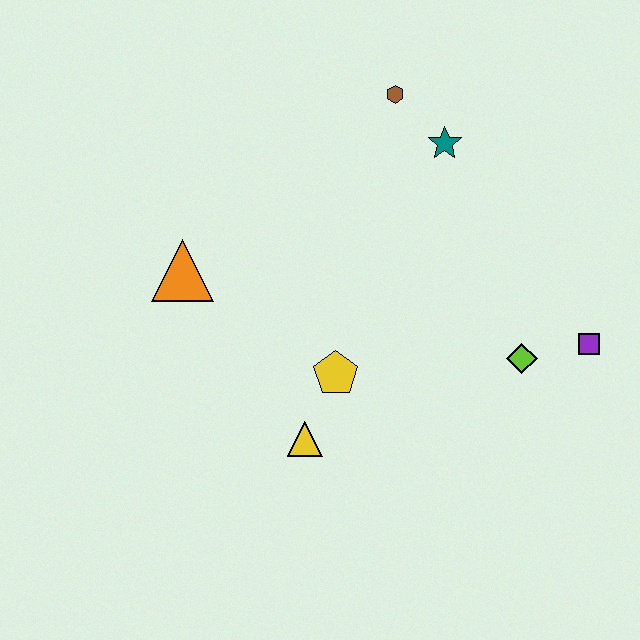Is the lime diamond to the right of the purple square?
No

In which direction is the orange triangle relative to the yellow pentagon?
The orange triangle is to the left of the yellow pentagon.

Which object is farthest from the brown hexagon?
The yellow triangle is farthest from the brown hexagon.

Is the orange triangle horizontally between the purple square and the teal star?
No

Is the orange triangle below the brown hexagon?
Yes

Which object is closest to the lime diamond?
The purple square is closest to the lime diamond.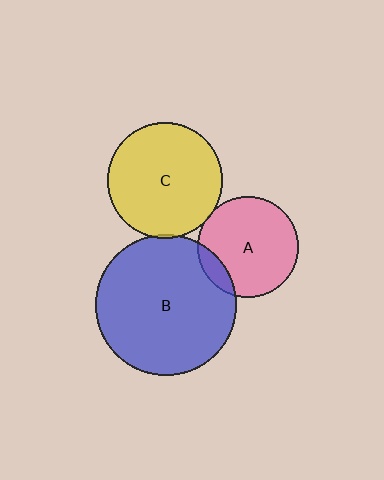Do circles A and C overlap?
Yes.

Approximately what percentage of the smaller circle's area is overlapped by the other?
Approximately 5%.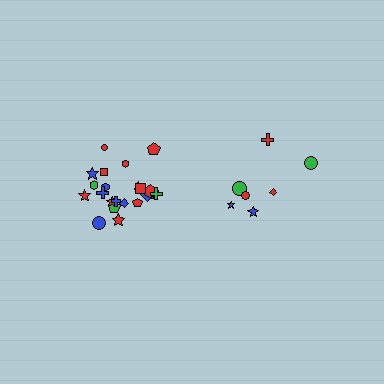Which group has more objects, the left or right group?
The left group.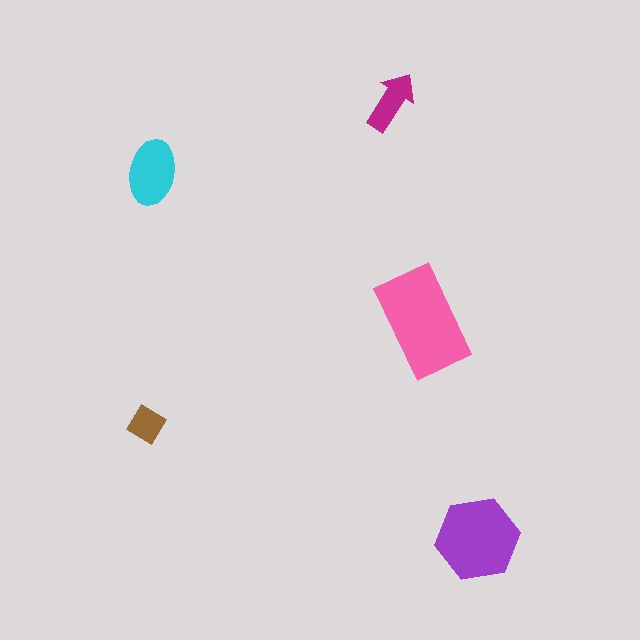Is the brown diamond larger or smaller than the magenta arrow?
Smaller.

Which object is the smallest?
The brown diamond.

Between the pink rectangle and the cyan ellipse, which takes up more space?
The pink rectangle.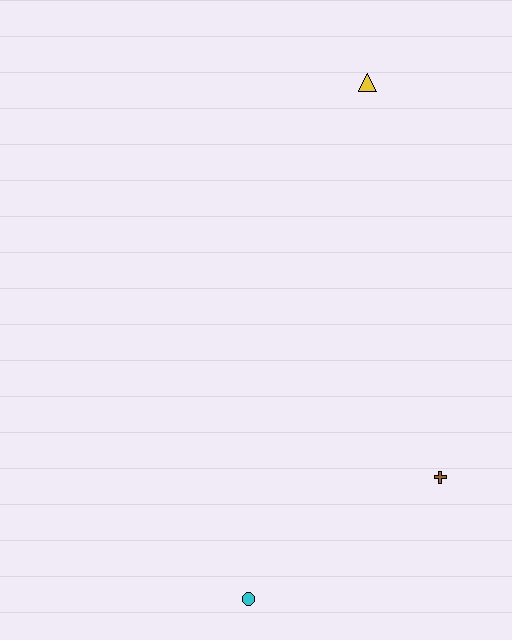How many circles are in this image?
There is 1 circle.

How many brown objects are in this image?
There is 1 brown object.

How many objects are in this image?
There are 3 objects.